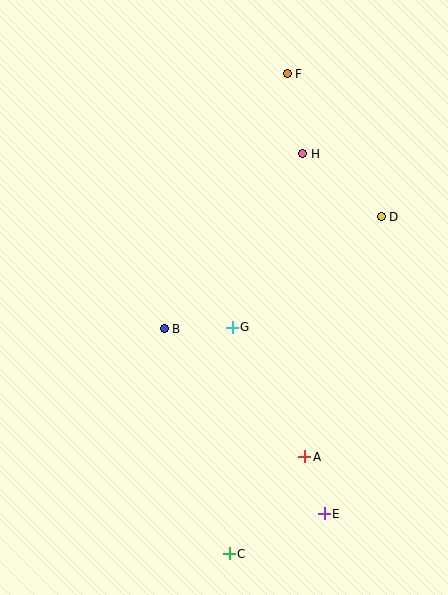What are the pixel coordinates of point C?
Point C is at (229, 554).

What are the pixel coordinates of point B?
Point B is at (164, 329).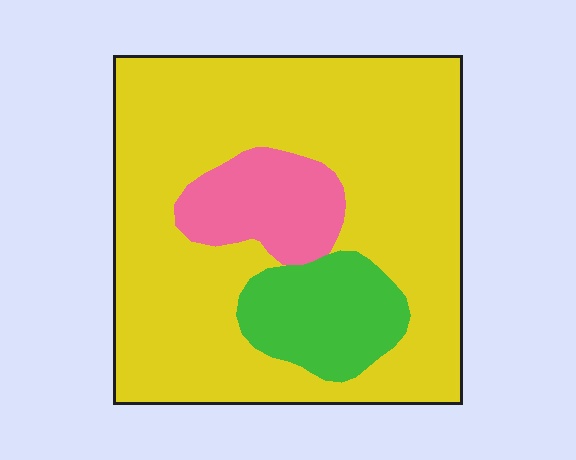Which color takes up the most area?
Yellow, at roughly 75%.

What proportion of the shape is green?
Green covers roughly 15% of the shape.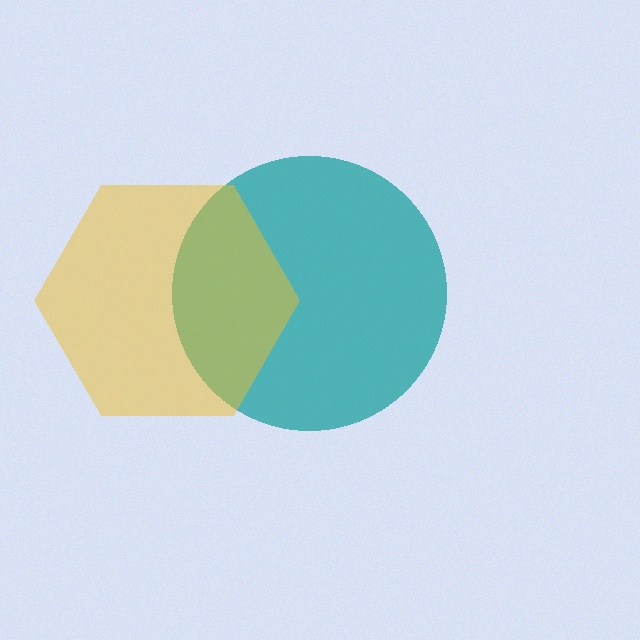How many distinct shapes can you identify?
There are 2 distinct shapes: a teal circle, a yellow hexagon.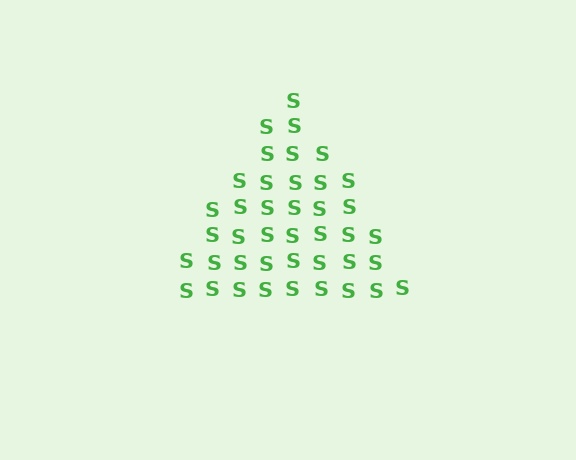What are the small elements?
The small elements are letter S's.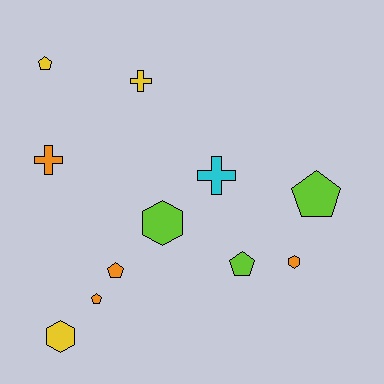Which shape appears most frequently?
Pentagon, with 5 objects.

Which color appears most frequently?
Orange, with 4 objects.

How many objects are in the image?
There are 11 objects.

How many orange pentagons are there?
There are 2 orange pentagons.